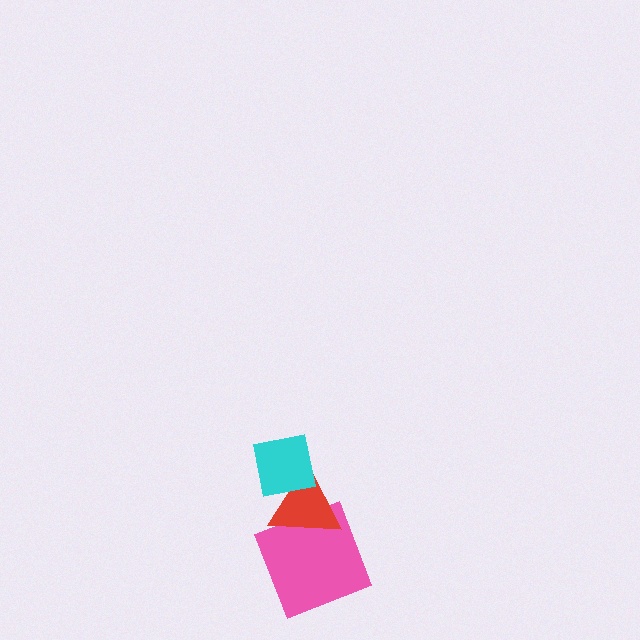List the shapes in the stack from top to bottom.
From top to bottom: the cyan square, the red triangle, the pink square.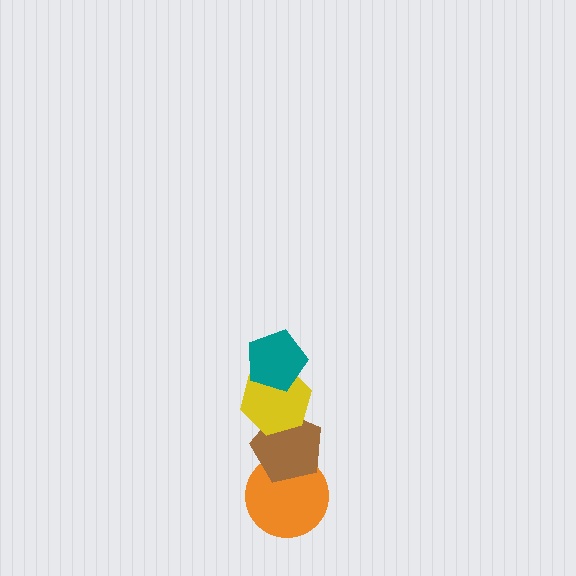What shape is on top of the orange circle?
The brown pentagon is on top of the orange circle.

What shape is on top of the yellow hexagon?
The teal pentagon is on top of the yellow hexagon.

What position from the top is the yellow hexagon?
The yellow hexagon is 2nd from the top.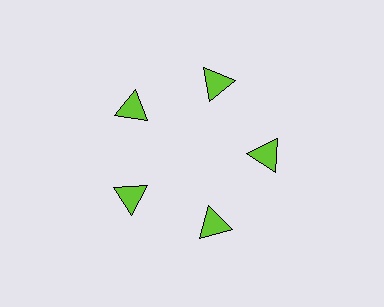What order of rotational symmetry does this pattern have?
This pattern has 5-fold rotational symmetry.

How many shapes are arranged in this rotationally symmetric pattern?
There are 5 shapes, arranged in 5 groups of 1.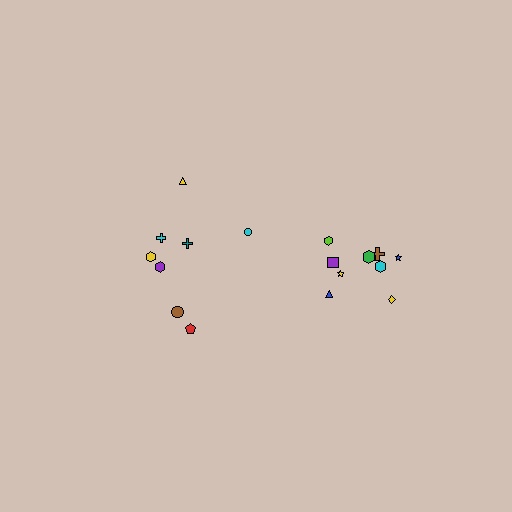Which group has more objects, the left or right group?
The right group.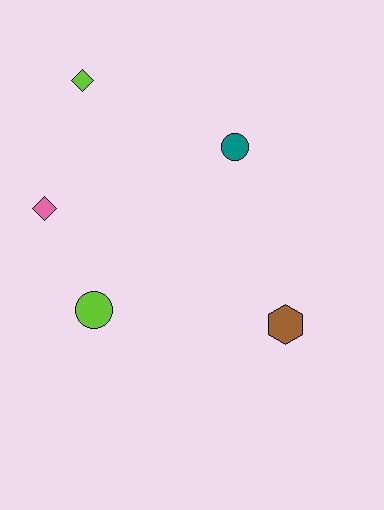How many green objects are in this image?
There are no green objects.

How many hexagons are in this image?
There is 1 hexagon.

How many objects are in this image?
There are 5 objects.